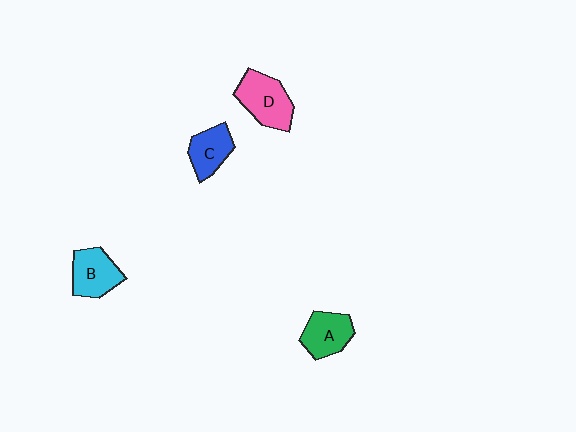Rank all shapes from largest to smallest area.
From largest to smallest: D (pink), B (cyan), A (green), C (blue).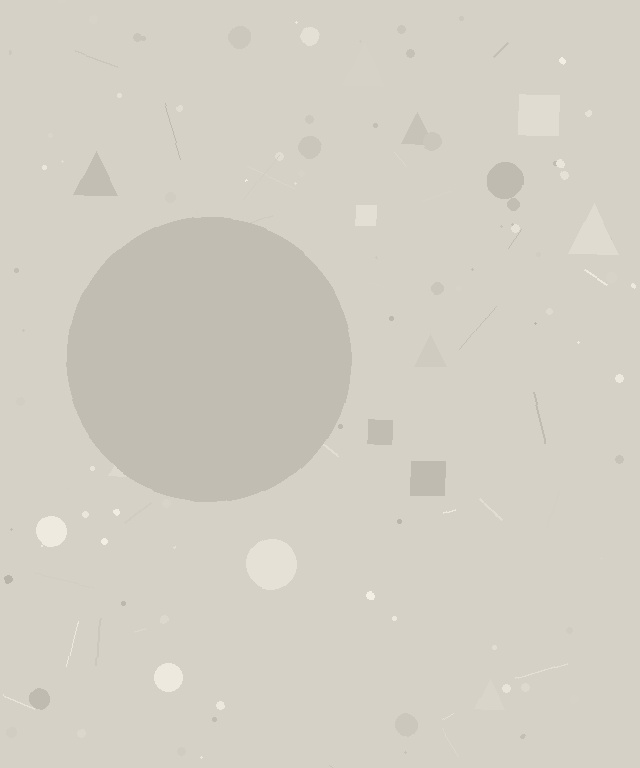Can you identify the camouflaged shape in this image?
The camouflaged shape is a circle.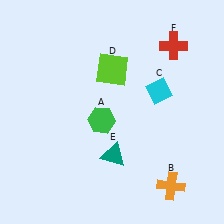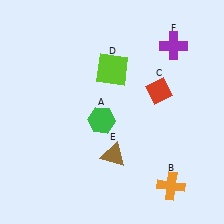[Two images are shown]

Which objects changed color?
C changed from cyan to red. E changed from teal to brown. F changed from red to purple.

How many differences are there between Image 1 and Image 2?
There are 3 differences between the two images.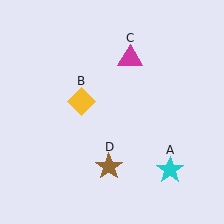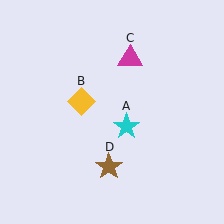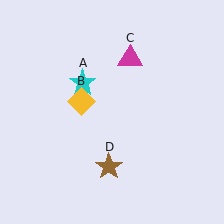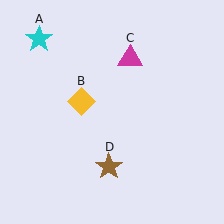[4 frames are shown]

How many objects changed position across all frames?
1 object changed position: cyan star (object A).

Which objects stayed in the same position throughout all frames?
Yellow diamond (object B) and magenta triangle (object C) and brown star (object D) remained stationary.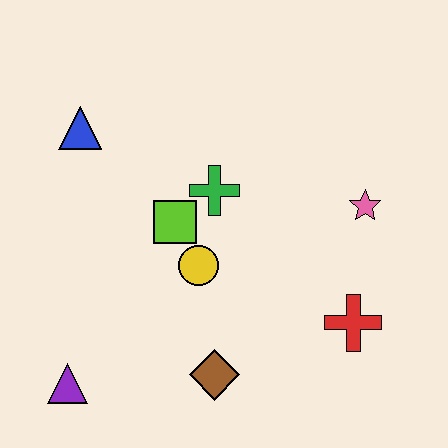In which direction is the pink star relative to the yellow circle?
The pink star is to the right of the yellow circle.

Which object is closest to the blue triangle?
The lime square is closest to the blue triangle.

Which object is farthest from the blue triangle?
The red cross is farthest from the blue triangle.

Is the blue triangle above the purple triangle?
Yes